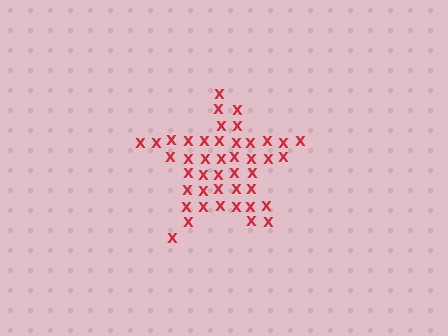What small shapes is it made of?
It is made of small letter X's.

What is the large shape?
The large shape is a star.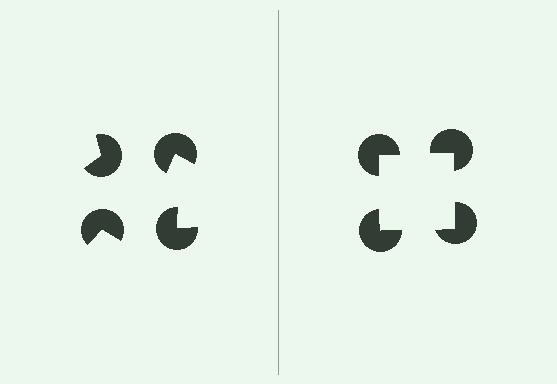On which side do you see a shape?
An illusory square appears on the right side. On the left side the wedge cuts are rotated, so no coherent shape forms.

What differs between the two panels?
The pac-man discs are positioned identically on both sides; only the wedge orientations differ. On the right they align to a square; on the left they are misaligned.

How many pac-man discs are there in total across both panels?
8 — 4 on each side.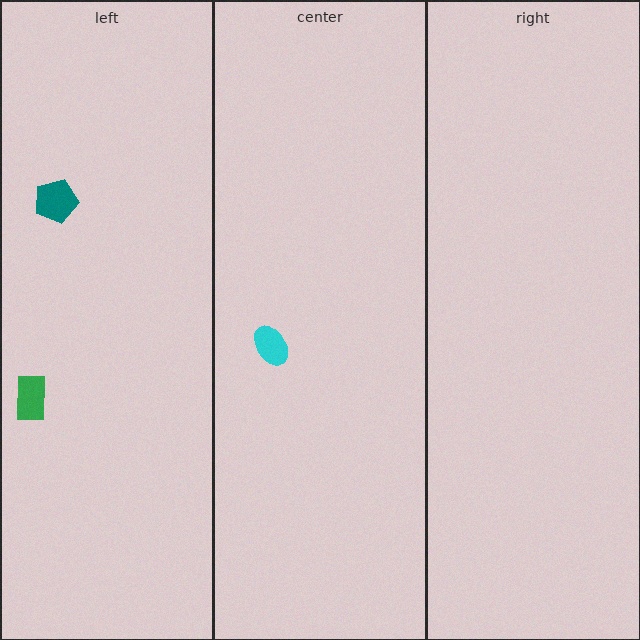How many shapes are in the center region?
1.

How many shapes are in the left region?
2.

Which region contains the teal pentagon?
The left region.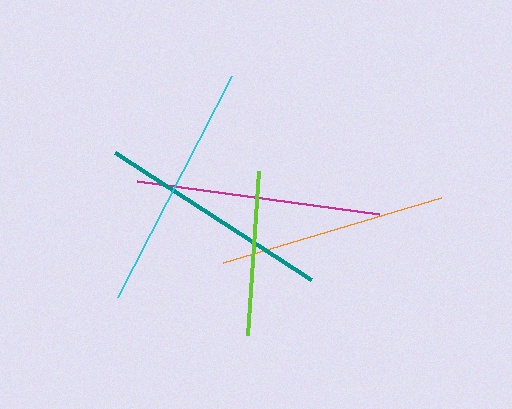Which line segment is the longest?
The cyan line is the longest at approximately 248 pixels.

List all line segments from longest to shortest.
From longest to shortest: cyan, magenta, teal, orange, lime.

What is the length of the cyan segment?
The cyan segment is approximately 248 pixels long.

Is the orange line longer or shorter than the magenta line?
The magenta line is longer than the orange line.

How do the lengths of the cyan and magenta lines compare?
The cyan and magenta lines are approximately the same length.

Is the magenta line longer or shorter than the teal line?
The magenta line is longer than the teal line.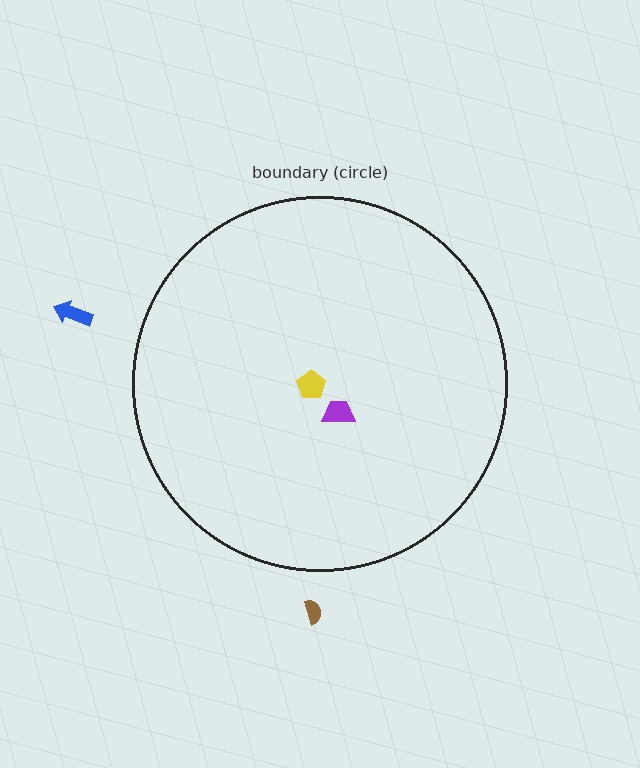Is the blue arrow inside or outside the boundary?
Outside.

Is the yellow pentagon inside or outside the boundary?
Inside.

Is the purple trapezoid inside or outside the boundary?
Inside.